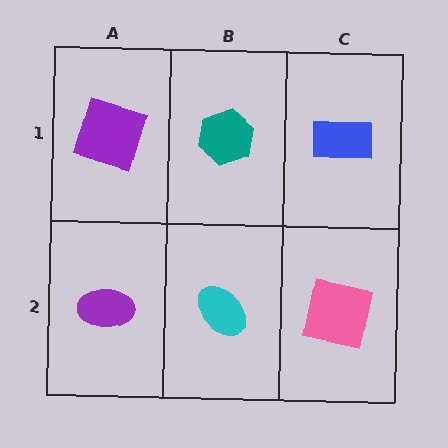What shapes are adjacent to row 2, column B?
A teal hexagon (row 1, column B), a purple ellipse (row 2, column A), a pink square (row 2, column C).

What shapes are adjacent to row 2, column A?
A purple square (row 1, column A), a cyan ellipse (row 2, column B).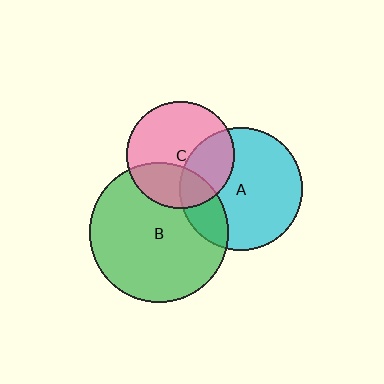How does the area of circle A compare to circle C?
Approximately 1.3 times.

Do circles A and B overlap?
Yes.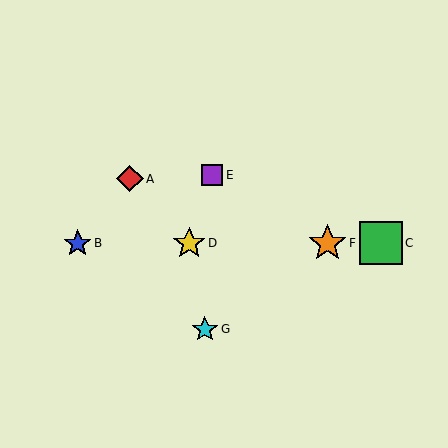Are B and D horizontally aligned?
Yes, both are at y≈243.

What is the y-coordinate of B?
Object B is at y≈243.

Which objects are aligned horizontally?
Objects B, C, D, F are aligned horizontally.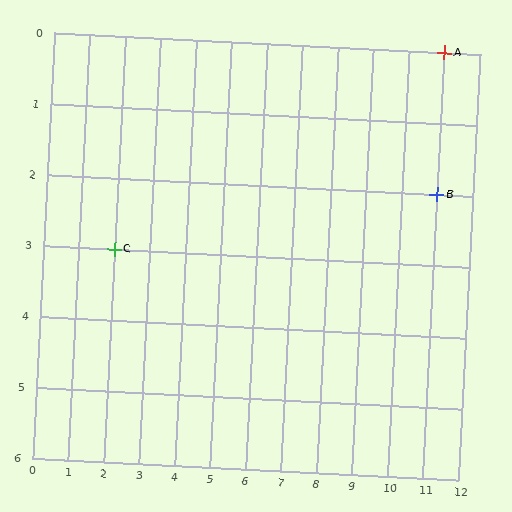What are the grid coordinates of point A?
Point A is at grid coordinates (11, 0).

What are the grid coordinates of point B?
Point B is at grid coordinates (11, 2).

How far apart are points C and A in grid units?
Points C and A are 9 columns and 3 rows apart (about 9.5 grid units diagonally).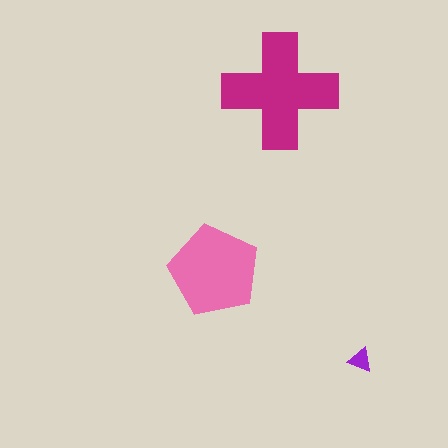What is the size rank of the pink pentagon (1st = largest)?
2nd.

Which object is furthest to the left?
The pink pentagon is leftmost.